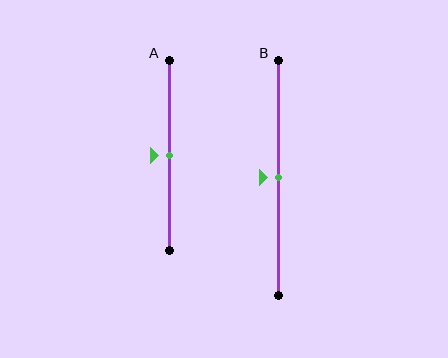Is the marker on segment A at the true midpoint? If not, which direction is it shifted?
Yes, the marker on segment A is at the true midpoint.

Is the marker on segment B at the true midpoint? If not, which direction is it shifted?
Yes, the marker on segment B is at the true midpoint.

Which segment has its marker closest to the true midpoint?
Segment A has its marker closest to the true midpoint.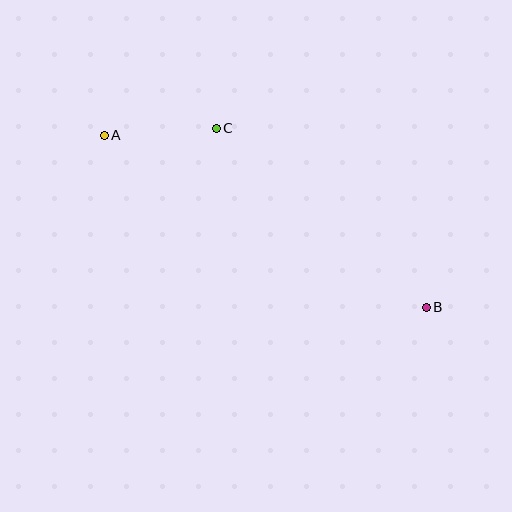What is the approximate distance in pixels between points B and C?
The distance between B and C is approximately 276 pixels.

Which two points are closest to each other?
Points A and C are closest to each other.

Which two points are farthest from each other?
Points A and B are farthest from each other.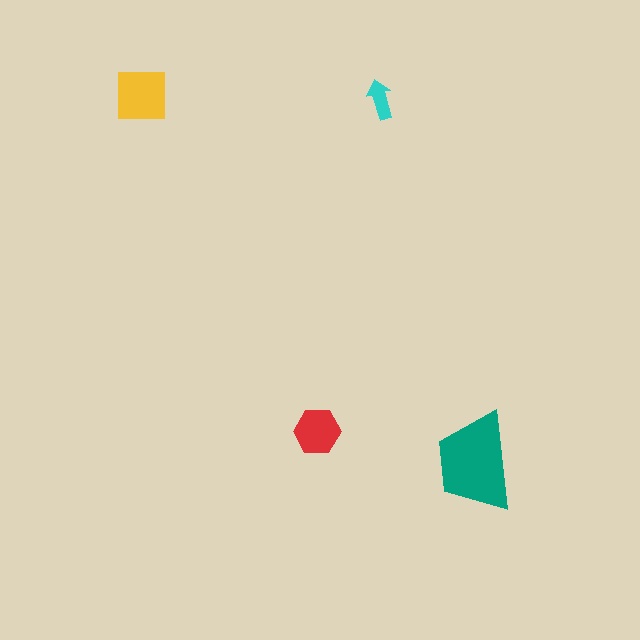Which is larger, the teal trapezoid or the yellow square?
The teal trapezoid.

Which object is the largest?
The teal trapezoid.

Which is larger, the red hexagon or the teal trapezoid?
The teal trapezoid.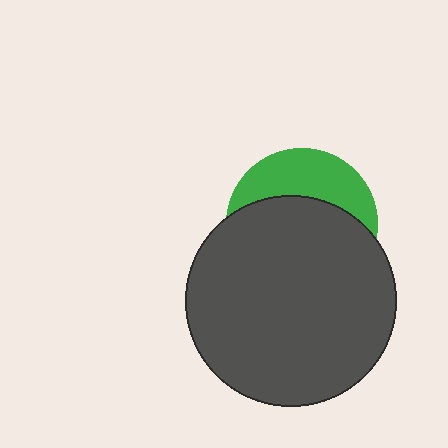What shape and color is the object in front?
The object in front is a dark gray circle.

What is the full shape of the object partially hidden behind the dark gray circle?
The partially hidden object is a green circle.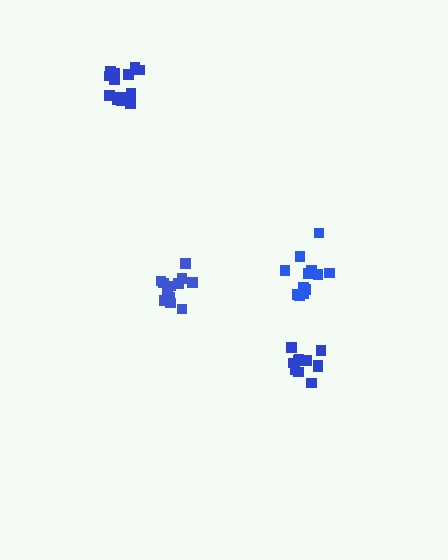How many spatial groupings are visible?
There are 4 spatial groupings.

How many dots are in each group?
Group 1: 12 dots, Group 2: 12 dots, Group 3: 11 dots, Group 4: 13 dots (48 total).